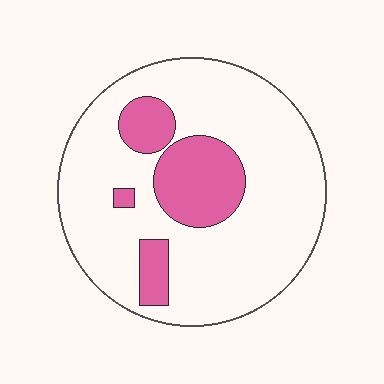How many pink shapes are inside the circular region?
4.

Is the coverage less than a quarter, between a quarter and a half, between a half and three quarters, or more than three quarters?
Less than a quarter.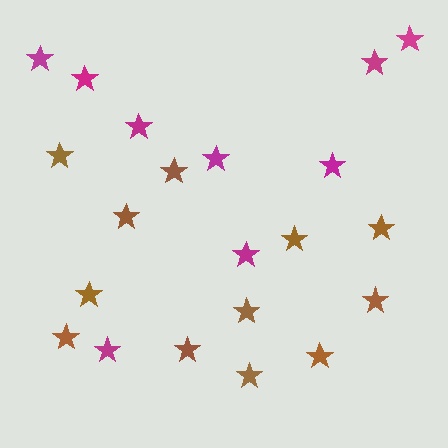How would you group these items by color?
There are 2 groups: one group of magenta stars (9) and one group of brown stars (12).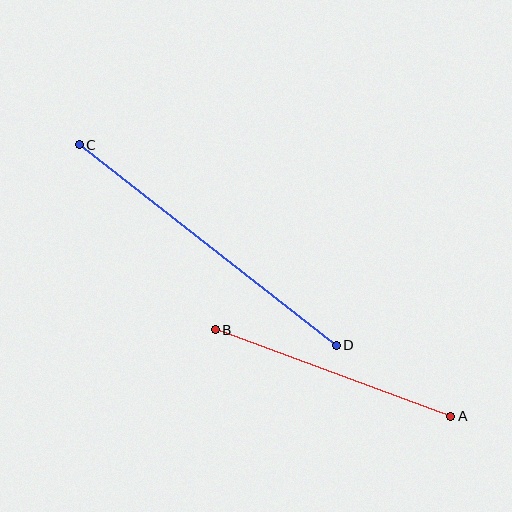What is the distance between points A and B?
The distance is approximately 251 pixels.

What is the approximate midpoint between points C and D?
The midpoint is at approximately (208, 245) pixels.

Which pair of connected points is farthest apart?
Points C and D are farthest apart.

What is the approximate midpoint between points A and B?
The midpoint is at approximately (333, 373) pixels.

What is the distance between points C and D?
The distance is approximately 326 pixels.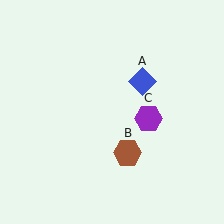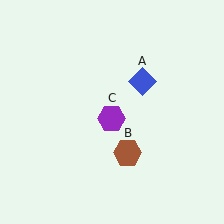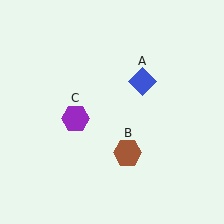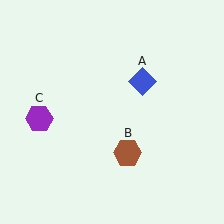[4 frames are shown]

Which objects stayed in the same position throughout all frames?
Blue diamond (object A) and brown hexagon (object B) remained stationary.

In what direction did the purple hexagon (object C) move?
The purple hexagon (object C) moved left.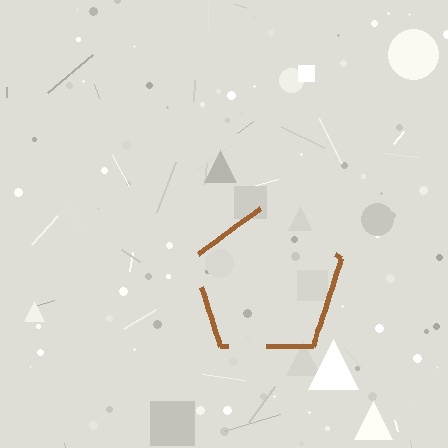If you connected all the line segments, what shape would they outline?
They would outline a pentagon.